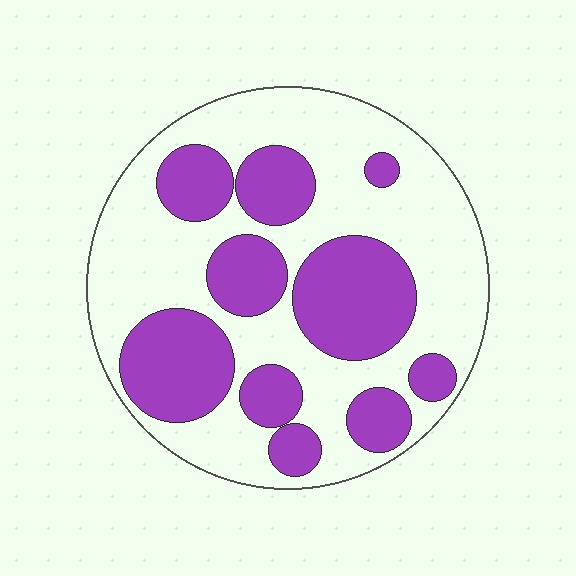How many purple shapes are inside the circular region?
10.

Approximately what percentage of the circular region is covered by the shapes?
Approximately 40%.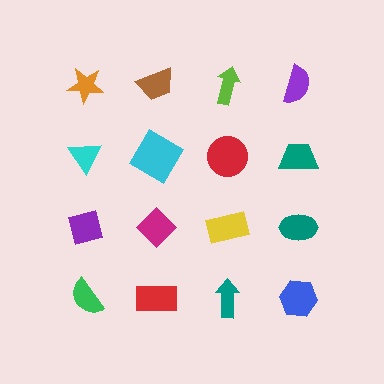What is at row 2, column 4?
A teal trapezoid.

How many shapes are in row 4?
4 shapes.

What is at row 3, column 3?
A yellow rectangle.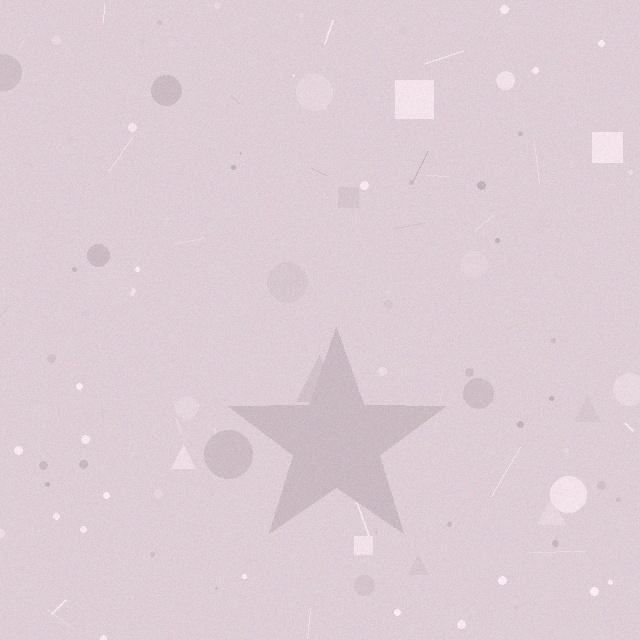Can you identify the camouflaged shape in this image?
The camouflaged shape is a star.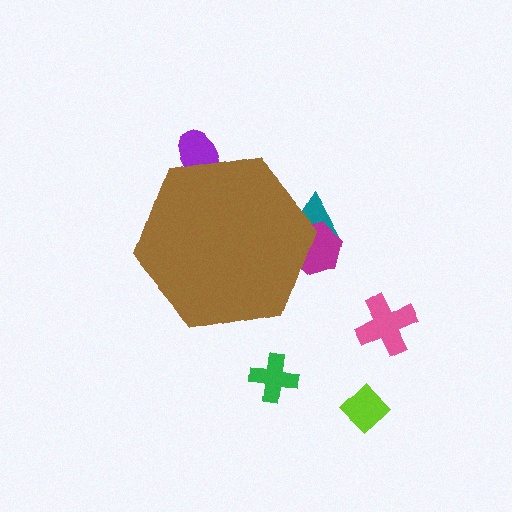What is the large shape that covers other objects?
A brown hexagon.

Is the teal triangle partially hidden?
Yes, the teal triangle is partially hidden behind the brown hexagon.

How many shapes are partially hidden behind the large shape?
3 shapes are partially hidden.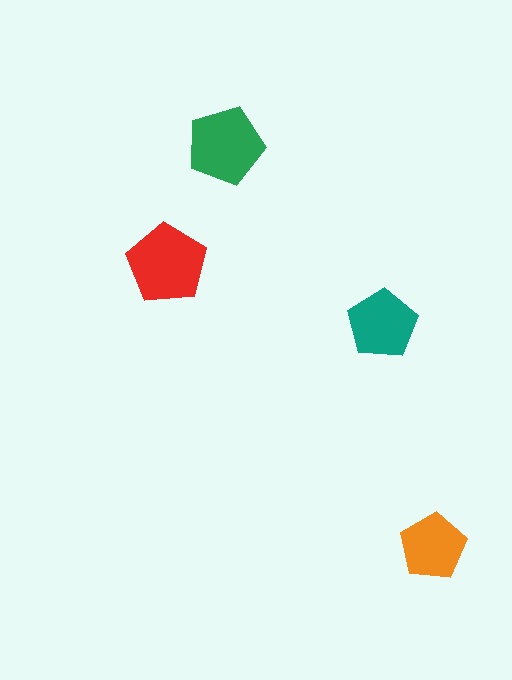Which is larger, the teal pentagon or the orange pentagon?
The teal one.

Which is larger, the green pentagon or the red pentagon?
The red one.